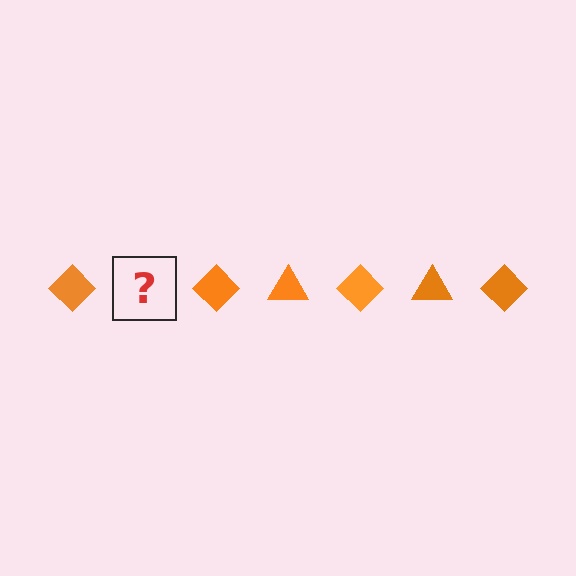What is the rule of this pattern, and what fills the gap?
The rule is that the pattern cycles through diamond, triangle shapes in orange. The gap should be filled with an orange triangle.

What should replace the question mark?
The question mark should be replaced with an orange triangle.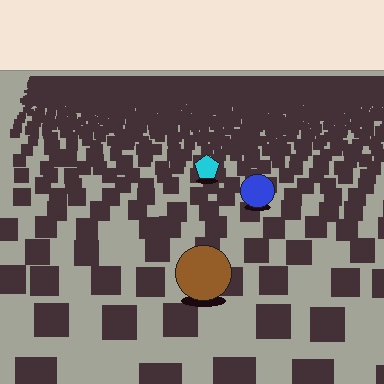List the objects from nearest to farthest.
From nearest to farthest: the brown circle, the blue circle, the cyan pentagon.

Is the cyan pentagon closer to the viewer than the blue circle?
No. The blue circle is closer — you can tell from the texture gradient: the ground texture is coarser near it.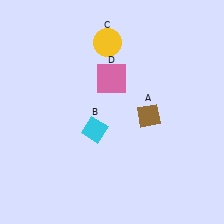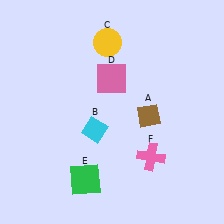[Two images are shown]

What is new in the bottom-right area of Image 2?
A pink cross (F) was added in the bottom-right area of Image 2.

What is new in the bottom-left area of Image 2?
A green square (E) was added in the bottom-left area of Image 2.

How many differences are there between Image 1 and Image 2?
There are 2 differences between the two images.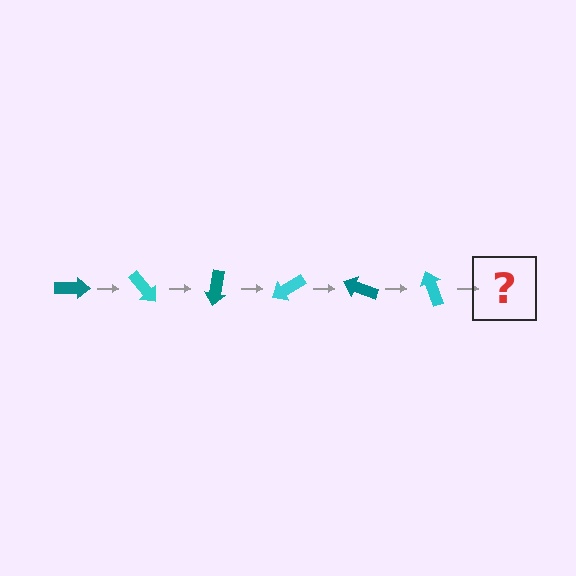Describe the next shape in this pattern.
It should be a teal arrow, rotated 300 degrees from the start.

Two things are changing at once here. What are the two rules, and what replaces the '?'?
The two rules are that it rotates 50 degrees each step and the color cycles through teal and cyan. The '?' should be a teal arrow, rotated 300 degrees from the start.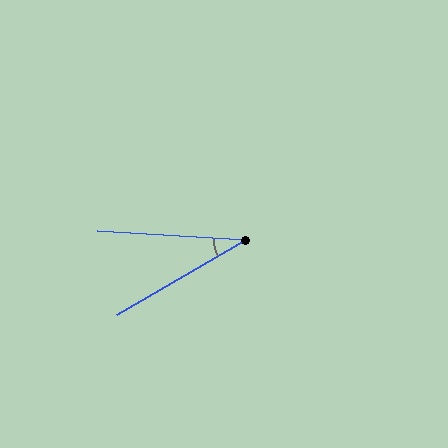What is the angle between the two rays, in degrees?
Approximately 34 degrees.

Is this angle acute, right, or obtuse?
It is acute.